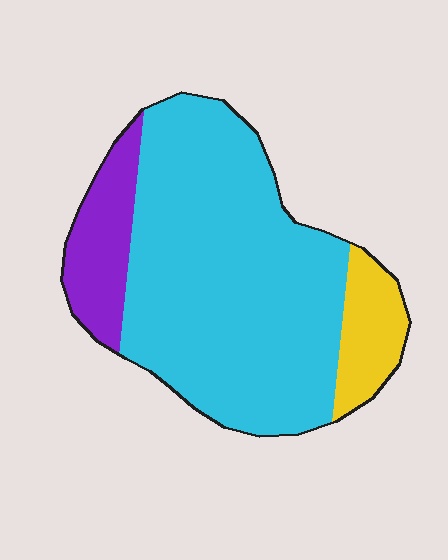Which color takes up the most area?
Cyan, at roughly 75%.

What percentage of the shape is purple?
Purple takes up about one eighth (1/8) of the shape.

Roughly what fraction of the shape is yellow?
Yellow covers around 10% of the shape.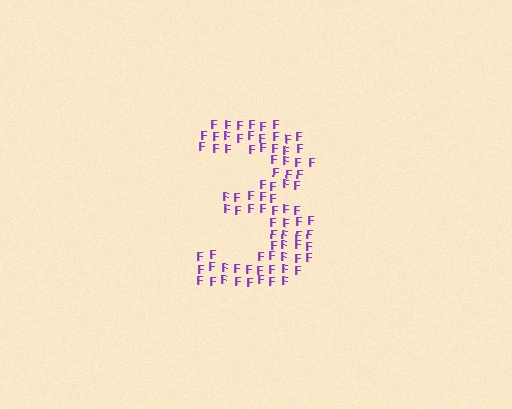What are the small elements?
The small elements are letter F's.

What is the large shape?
The large shape is the digit 3.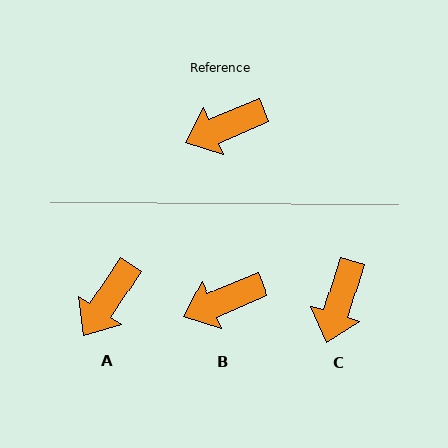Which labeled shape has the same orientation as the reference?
B.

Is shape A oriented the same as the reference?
No, it is off by about 34 degrees.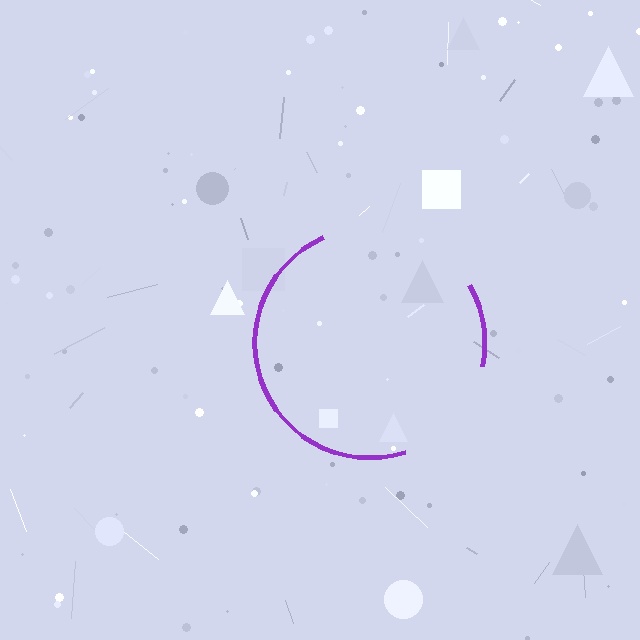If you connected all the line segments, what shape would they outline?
They would outline a circle.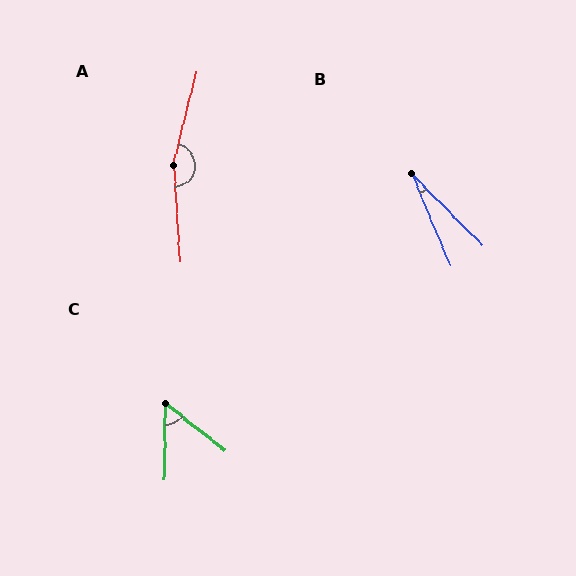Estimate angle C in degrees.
Approximately 52 degrees.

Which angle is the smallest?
B, at approximately 22 degrees.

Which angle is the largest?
A, at approximately 162 degrees.